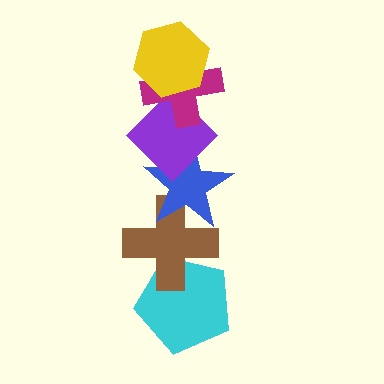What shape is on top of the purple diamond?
The magenta cross is on top of the purple diamond.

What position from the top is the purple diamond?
The purple diamond is 3rd from the top.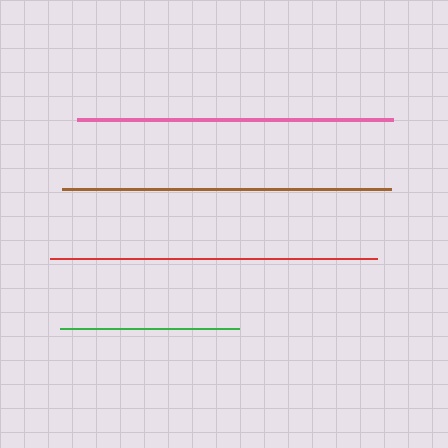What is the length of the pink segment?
The pink segment is approximately 317 pixels long.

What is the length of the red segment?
The red segment is approximately 327 pixels long.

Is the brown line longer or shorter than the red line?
The brown line is longer than the red line.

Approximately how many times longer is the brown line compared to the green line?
The brown line is approximately 1.8 times the length of the green line.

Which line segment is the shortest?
The green line is the shortest at approximately 179 pixels.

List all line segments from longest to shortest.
From longest to shortest: brown, red, pink, green.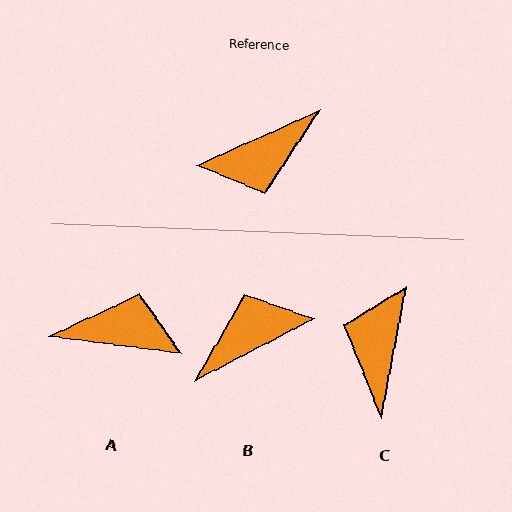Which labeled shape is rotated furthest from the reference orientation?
B, about 177 degrees away.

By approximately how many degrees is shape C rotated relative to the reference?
Approximately 125 degrees clockwise.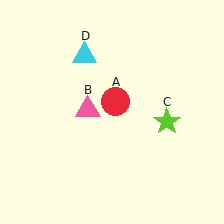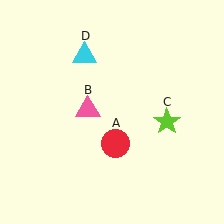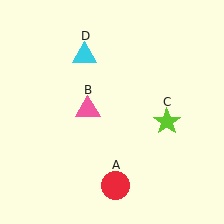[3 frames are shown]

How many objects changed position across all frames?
1 object changed position: red circle (object A).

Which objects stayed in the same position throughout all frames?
Pink triangle (object B) and lime star (object C) and cyan triangle (object D) remained stationary.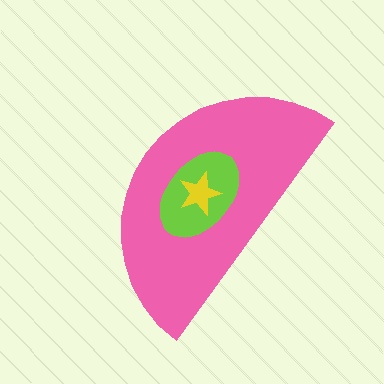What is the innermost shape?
The yellow star.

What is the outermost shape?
The pink semicircle.